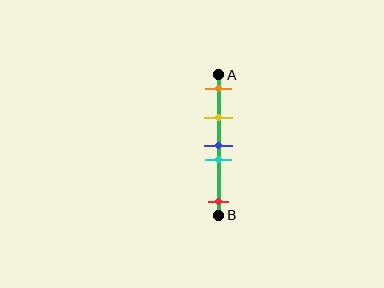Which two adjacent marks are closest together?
The blue and cyan marks are the closest adjacent pair.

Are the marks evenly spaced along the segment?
No, the marks are not evenly spaced.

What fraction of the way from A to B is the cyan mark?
The cyan mark is approximately 60% (0.6) of the way from A to B.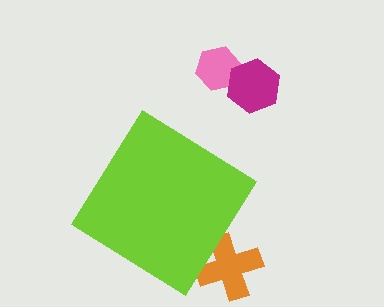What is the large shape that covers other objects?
A lime diamond.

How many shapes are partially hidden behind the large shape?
1 shape is partially hidden.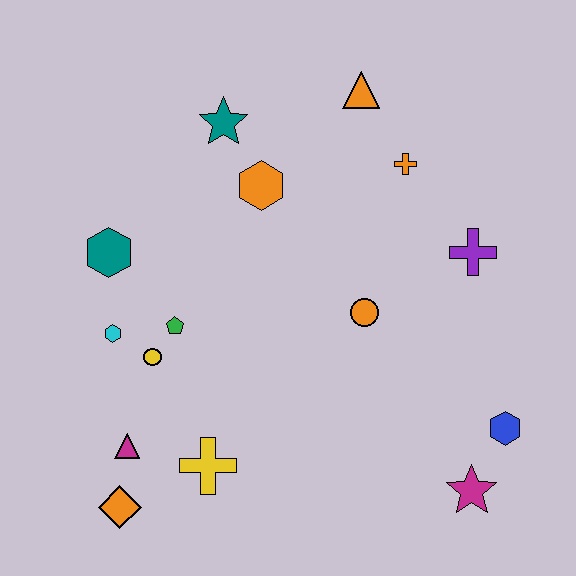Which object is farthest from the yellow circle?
The blue hexagon is farthest from the yellow circle.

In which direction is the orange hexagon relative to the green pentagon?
The orange hexagon is above the green pentagon.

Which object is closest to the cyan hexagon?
The yellow circle is closest to the cyan hexagon.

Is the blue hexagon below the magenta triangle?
No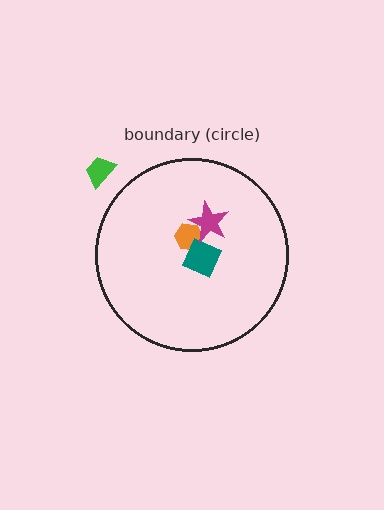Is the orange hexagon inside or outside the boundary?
Inside.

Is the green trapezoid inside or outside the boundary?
Outside.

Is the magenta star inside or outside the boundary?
Inside.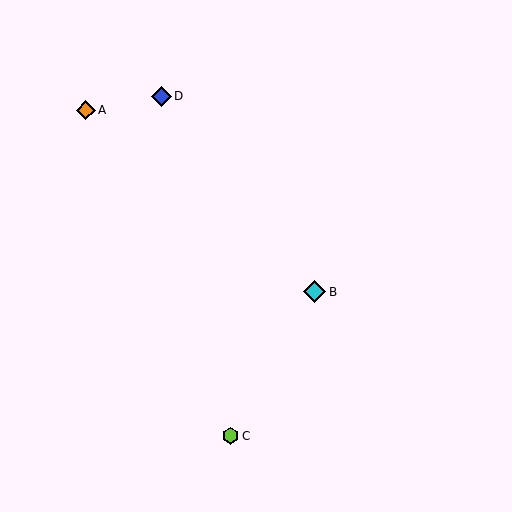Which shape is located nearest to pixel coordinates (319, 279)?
The cyan diamond (labeled B) at (314, 292) is nearest to that location.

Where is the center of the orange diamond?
The center of the orange diamond is at (86, 110).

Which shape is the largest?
The cyan diamond (labeled B) is the largest.